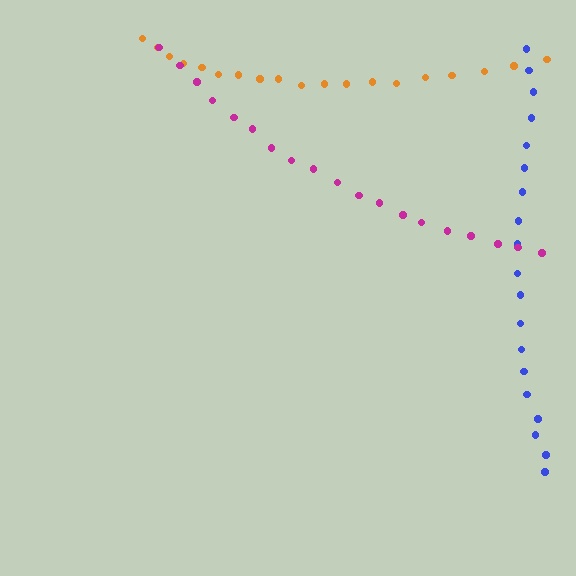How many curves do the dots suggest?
There are 3 distinct paths.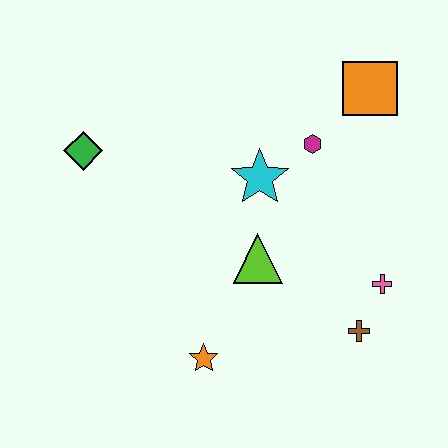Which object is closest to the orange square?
The magenta hexagon is closest to the orange square.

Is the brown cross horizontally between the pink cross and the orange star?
Yes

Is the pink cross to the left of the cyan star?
No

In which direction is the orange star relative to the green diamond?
The orange star is below the green diamond.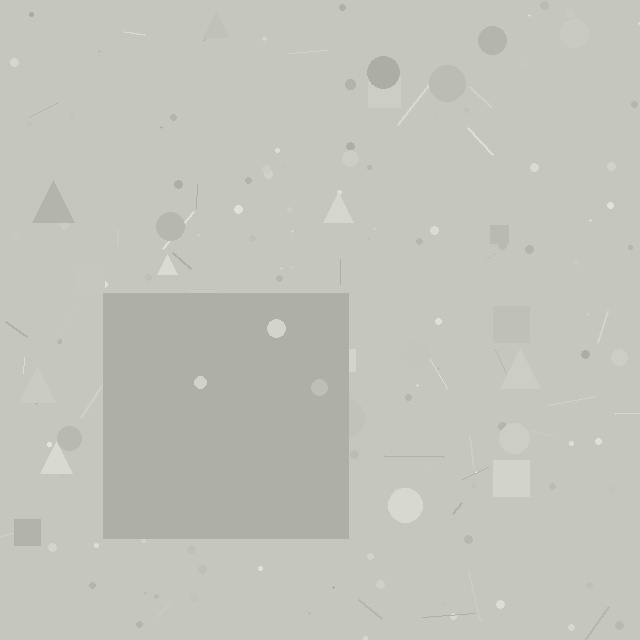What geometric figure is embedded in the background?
A square is embedded in the background.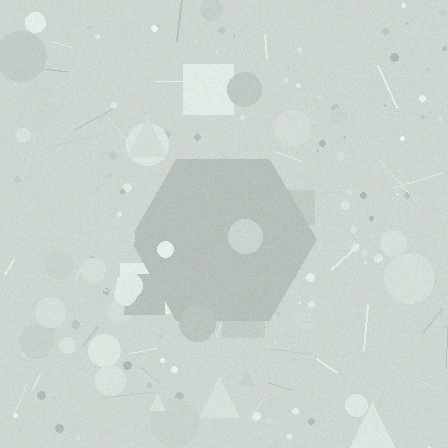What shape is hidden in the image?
A hexagon is hidden in the image.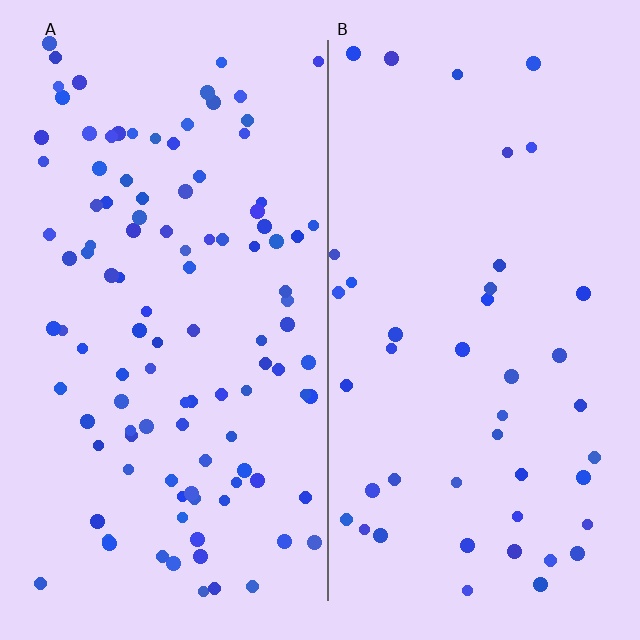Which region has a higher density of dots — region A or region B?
A (the left).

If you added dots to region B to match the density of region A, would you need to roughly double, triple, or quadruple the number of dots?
Approximately triple.